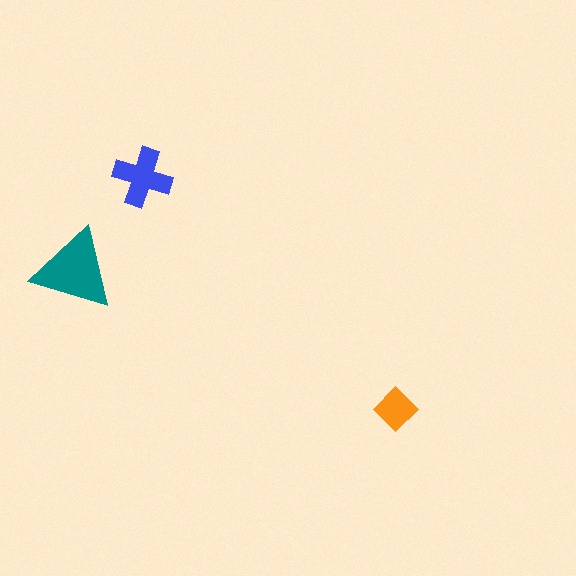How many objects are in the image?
There are 3 objects in the image.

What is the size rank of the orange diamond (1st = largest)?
3rd.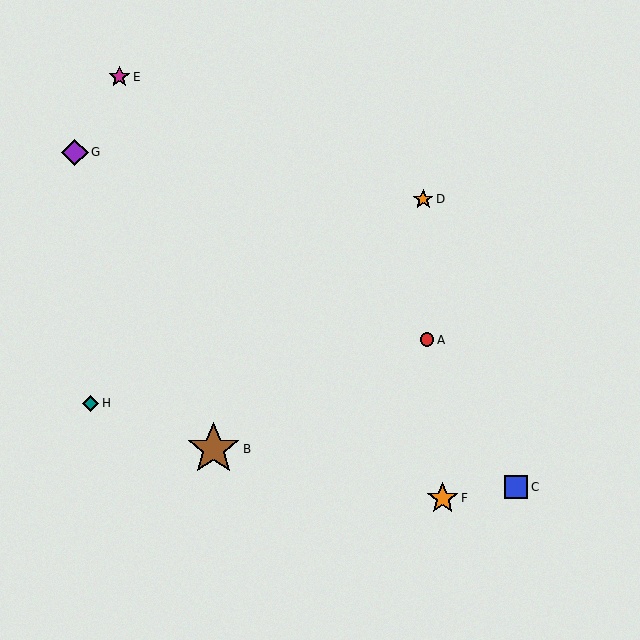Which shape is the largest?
The brown star (labeled B) is the largest.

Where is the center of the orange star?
The center of the orange star is at (423, 199).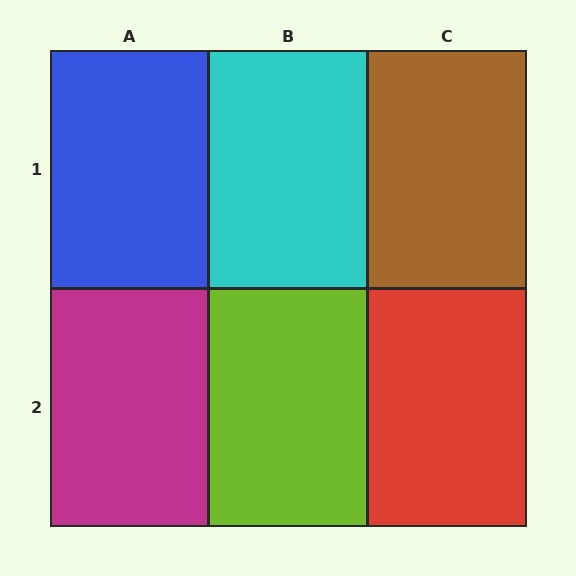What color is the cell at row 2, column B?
Lime.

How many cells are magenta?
1 cell is magenta.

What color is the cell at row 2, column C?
Red.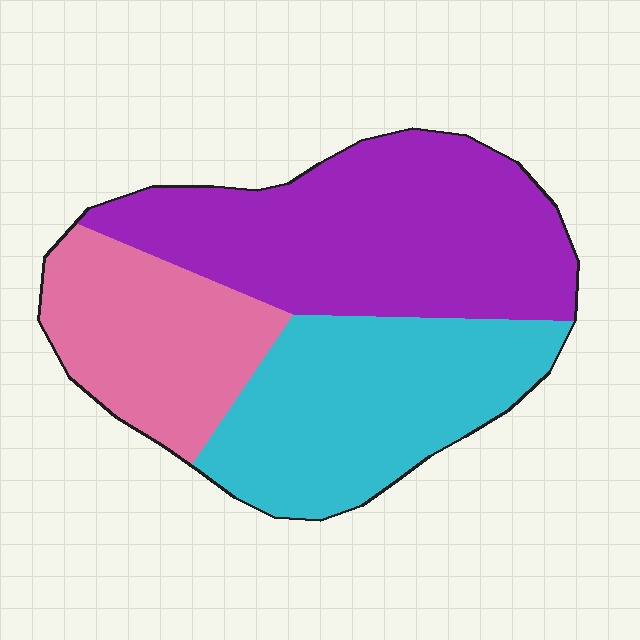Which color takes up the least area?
Pink, at roughly 25%.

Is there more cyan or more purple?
Purple.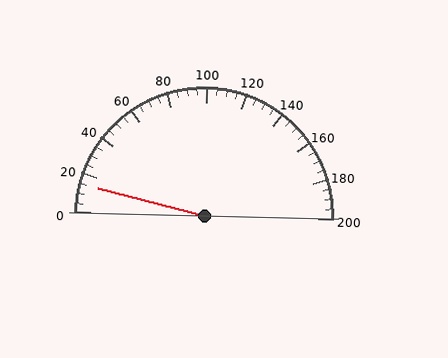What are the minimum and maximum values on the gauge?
The gauge ranges from 0 to 200.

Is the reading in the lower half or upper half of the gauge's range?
The reading is in the lower half of the range (0 to 200).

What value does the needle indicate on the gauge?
The needle indicates approximately 15.